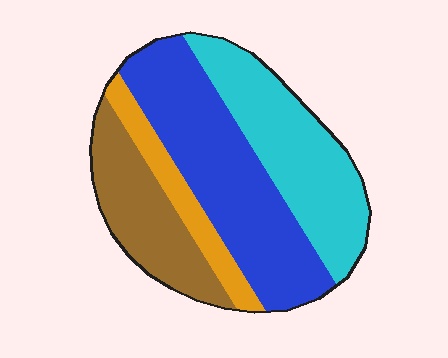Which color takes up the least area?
Orange, at roughly 10%.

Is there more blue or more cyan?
Blue.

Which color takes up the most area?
Blue, at roughly 40%.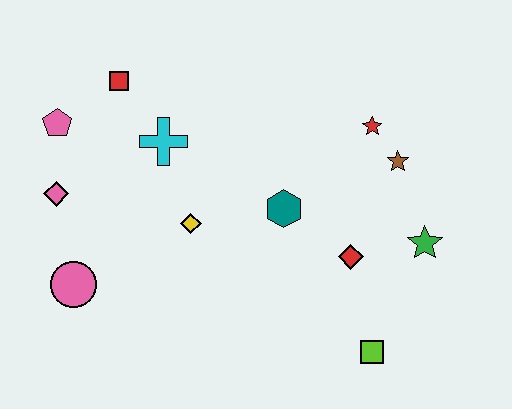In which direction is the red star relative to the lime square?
The red star is above the lime square.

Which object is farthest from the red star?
The pink circle is farthest from the red star.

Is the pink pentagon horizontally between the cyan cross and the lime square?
No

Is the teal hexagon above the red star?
No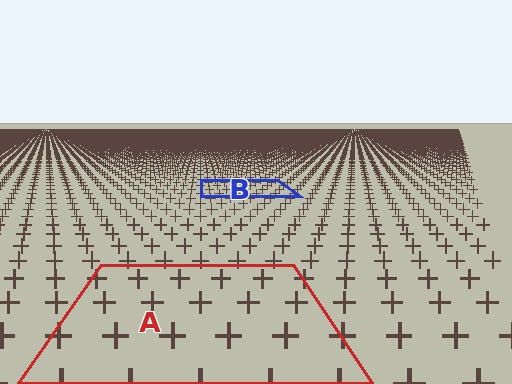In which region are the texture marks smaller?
The texture marks are smaller in region B, because it is farther away.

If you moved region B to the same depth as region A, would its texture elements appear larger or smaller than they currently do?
They would appear larger. At a closer depth, the same texture elements are projected at a bigger on-screen size.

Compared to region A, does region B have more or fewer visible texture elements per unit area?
Region B has more texture elements per unit area — they are packed more densely because it is farther away.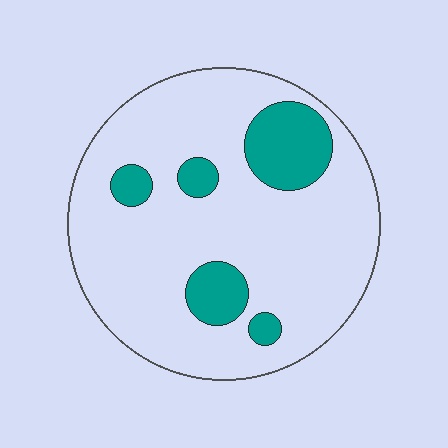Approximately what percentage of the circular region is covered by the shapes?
Approximately 15%.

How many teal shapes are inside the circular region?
5.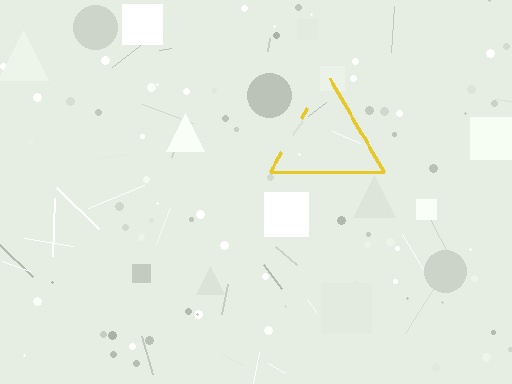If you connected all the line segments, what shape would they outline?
They would outline a triangle.